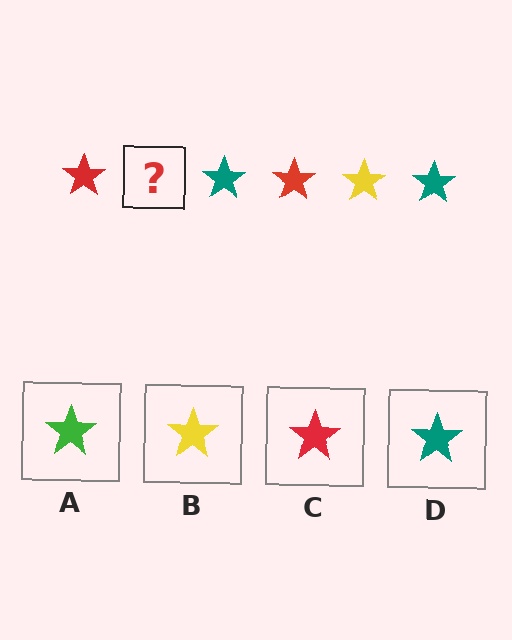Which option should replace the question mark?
Option B.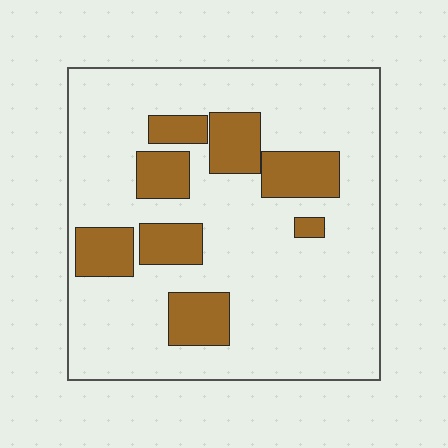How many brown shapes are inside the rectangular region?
8.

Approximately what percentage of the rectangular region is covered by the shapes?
Approximately 20%.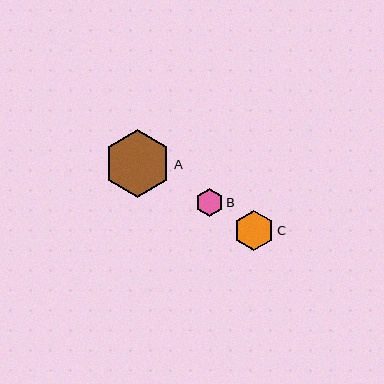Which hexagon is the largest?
Hexagon A is the largest with a size of approximately 67 pixels.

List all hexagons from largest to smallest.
From largest to smallest: A, C, B.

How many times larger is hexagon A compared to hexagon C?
Hexagon A is approximately 1.7 times the size of hexagon C.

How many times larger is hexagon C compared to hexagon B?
Hexagon C is approximately 1.4 times the size of hexagon B.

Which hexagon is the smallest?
Hexagon B is the smallest with a size of approximately 28 pixels.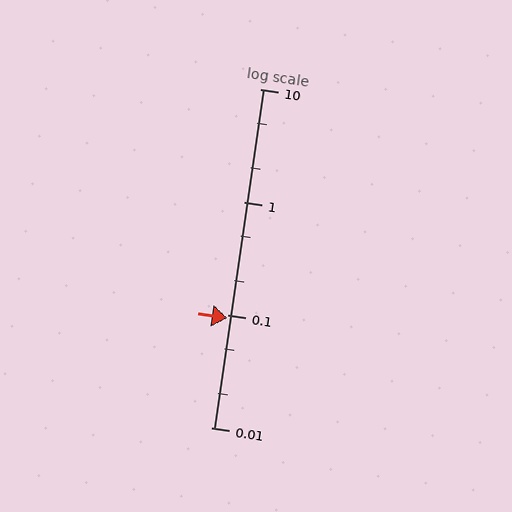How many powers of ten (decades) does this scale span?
The scale spans 3 decades, from 0.01 to 10.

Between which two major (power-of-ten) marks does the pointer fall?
The pointer is between 0.01 and 0.1.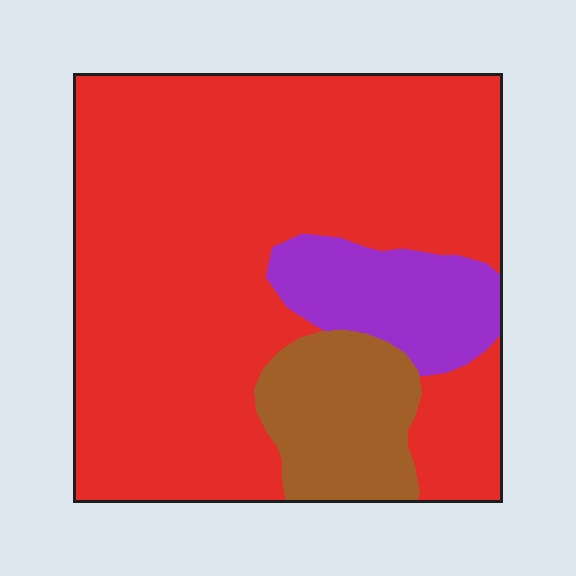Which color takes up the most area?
Red, at roughly 75%.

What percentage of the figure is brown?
Brown takes up about one eighth (1/8) of the figure.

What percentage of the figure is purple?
Purple takes up about one eighth (1/8) of the figure.